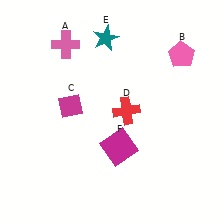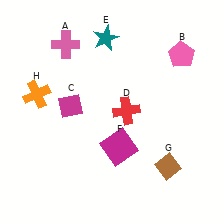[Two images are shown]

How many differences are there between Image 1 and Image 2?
There are 2 differences between the two images.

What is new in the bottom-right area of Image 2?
A brown diamond (G) was added in the bottom-right area of Image 2.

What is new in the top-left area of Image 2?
An orange cross (H) was added in the top-left area of Image 2.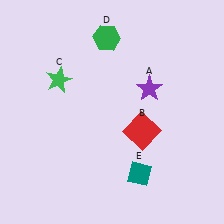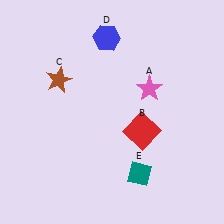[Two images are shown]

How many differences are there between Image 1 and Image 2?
There are 3 differences between the two images.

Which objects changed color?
A changed from purple to pink. C changed from green to brown. D changed from green to blue.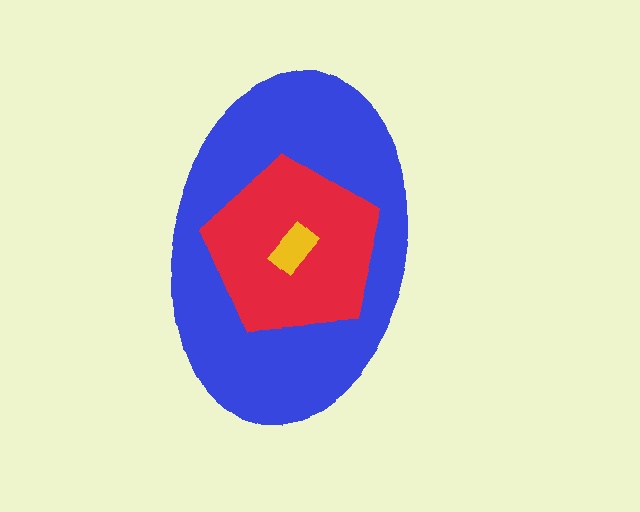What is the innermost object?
The yellow rectangle.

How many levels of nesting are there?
3.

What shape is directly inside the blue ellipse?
The red pentagon.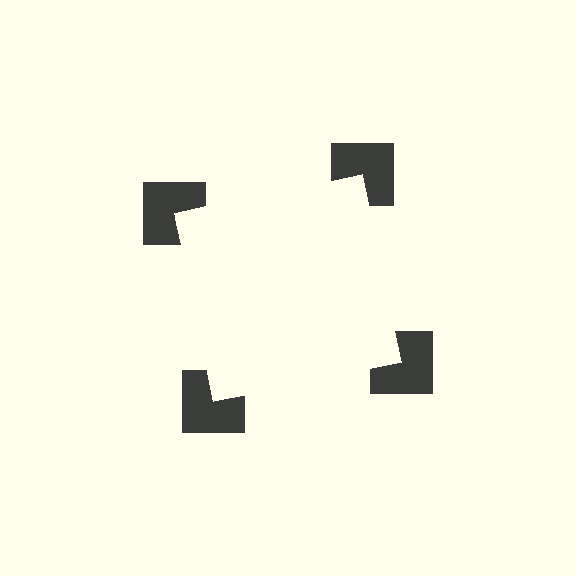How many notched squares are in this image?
There are 4 — one at each vertex of the illusory square.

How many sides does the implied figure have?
4 sides.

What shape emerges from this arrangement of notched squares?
An illusory square — its edges are inferred from the aligned wedge cuts in the notched squares, not physically drawn.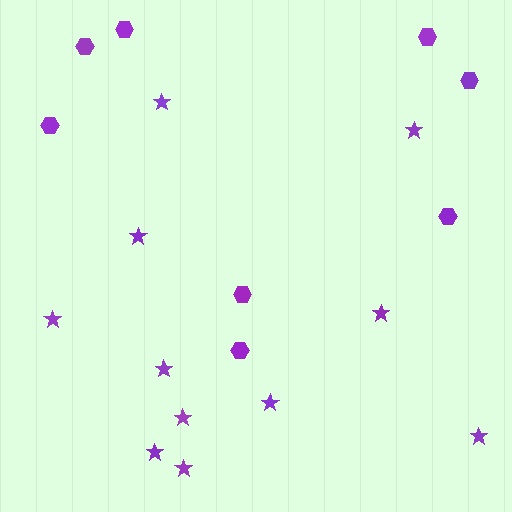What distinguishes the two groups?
There are 2 groups: one group of stars (11) and one group of hexagons (8).